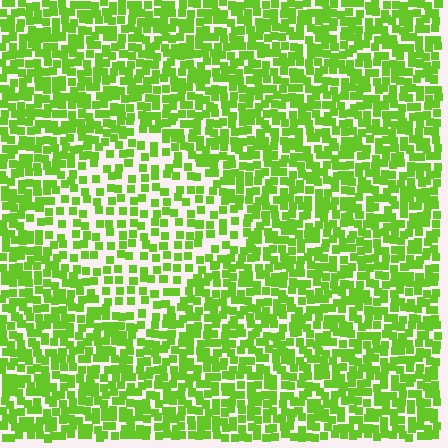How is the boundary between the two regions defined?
The boundary is defined by a change in element density (approximately 1.8x ratio). All elements are the same color, size, and shape.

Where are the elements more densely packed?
The elements are more densely packed outside the diamond boundary.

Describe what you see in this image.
The image contains small lime elements arranged at two different densities. A diamond-shaped region is visible where the elements are less densely packed than the surrounding area.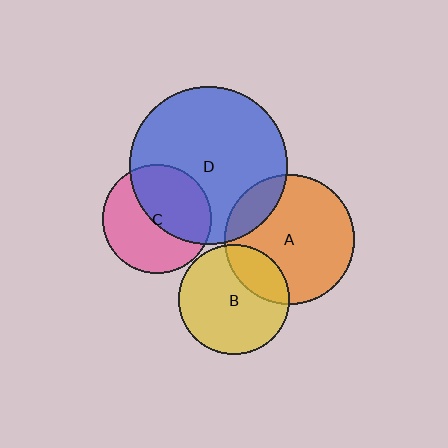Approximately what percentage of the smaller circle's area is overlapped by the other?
Approximately 25%.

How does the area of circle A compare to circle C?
Approximately 1.4 times.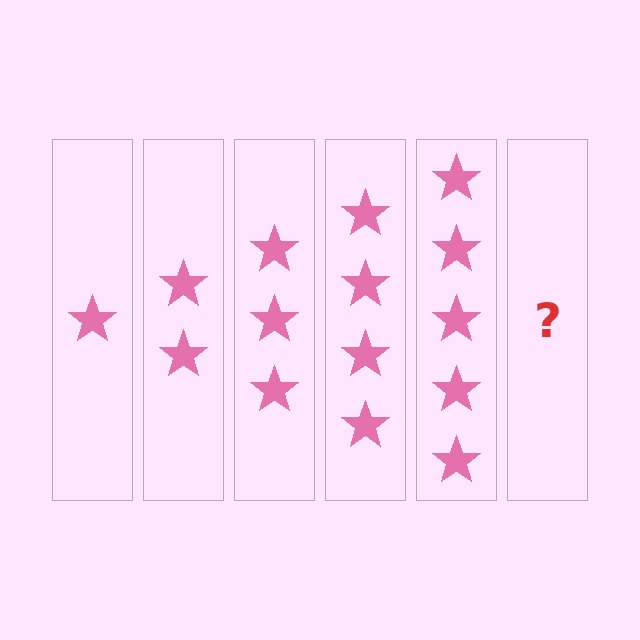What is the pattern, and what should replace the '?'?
The pattern is that each step adds one more star. The '?' should be 6 stars.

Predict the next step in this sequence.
The next step is 6 stars.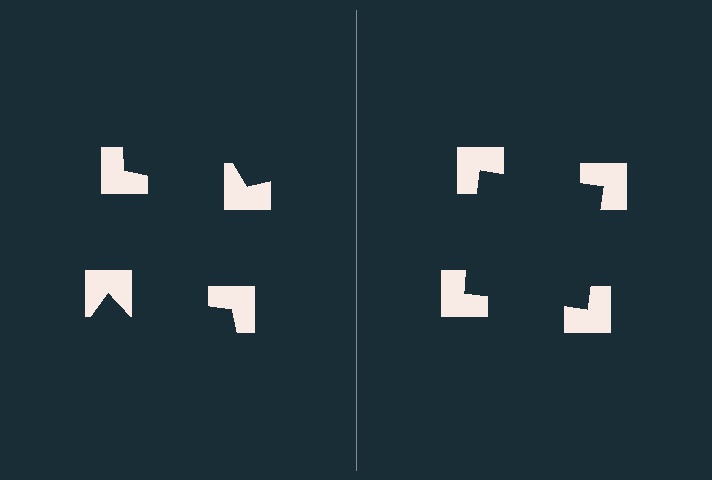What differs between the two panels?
The notched squares are positioned identically on both sides; only the wedge orientations differ. On the right they align to a square; on the left they are misaligned.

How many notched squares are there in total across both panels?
8 — 4 on each side.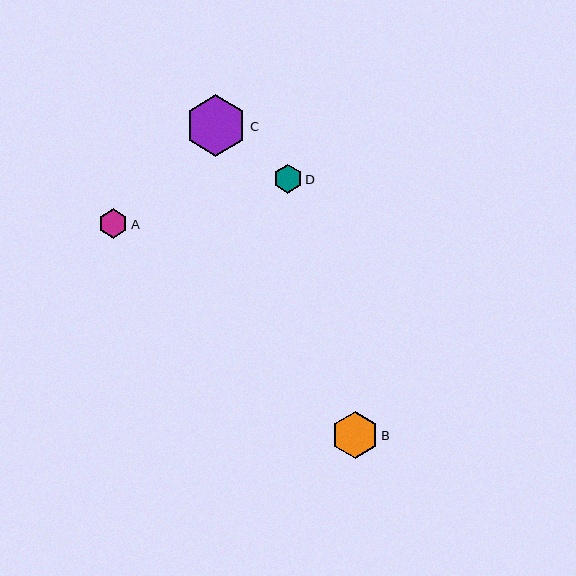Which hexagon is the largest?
Hexagon C is the largest with a size of approximately 61 pixels.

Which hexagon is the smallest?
Hexagon D is the smallest with a size of approximately 29 pixels.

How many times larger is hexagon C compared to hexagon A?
Hexagon C is approximately 2.1 times the size of hexagon A.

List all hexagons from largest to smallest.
From largest to smallest: C, B, A, D.